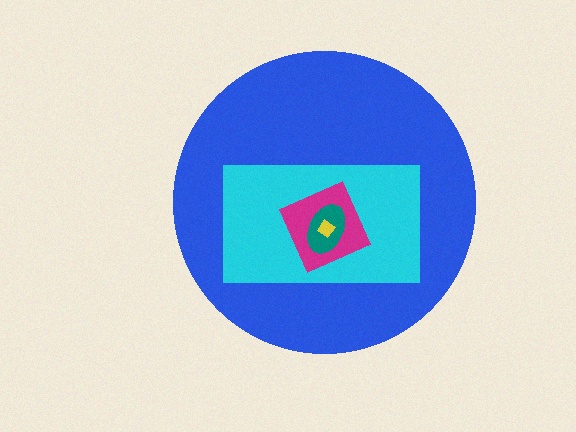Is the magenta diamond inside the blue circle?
Yes.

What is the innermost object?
The yellow diamond.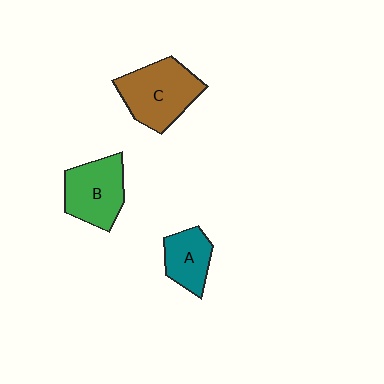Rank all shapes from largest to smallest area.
From largest to smallest: C (brown), B (green), A (teal).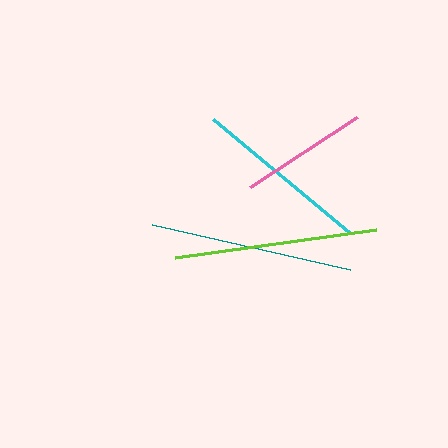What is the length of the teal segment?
The teal segment is approximately 203 pixels long.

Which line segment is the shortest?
The pink line is the shortest at approximately 128 pixels.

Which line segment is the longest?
The lime line is the longest at approximately 203 pixels.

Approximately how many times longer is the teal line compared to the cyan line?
The teal line is approximately 1.1 times the length of the cyan line.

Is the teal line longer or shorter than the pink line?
The teal line is longer than the pink line.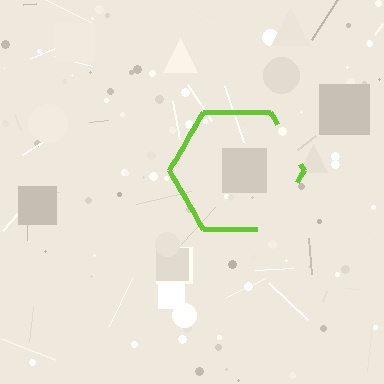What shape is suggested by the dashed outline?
The dashed outline suggests a hexagon.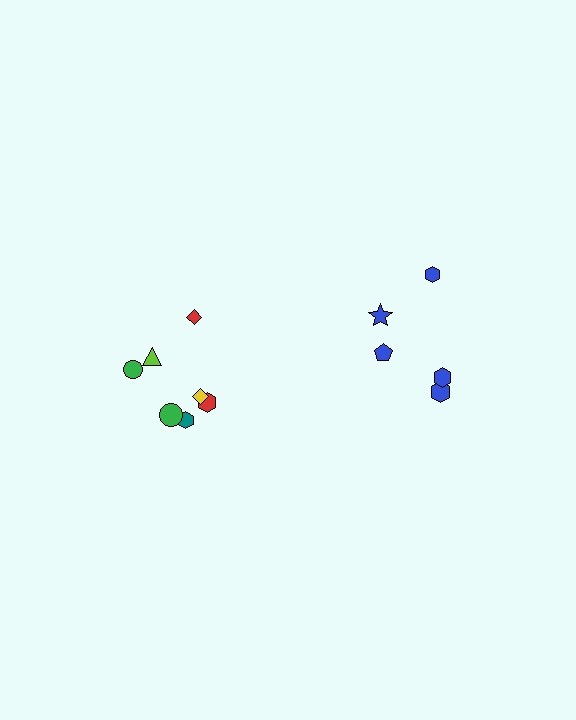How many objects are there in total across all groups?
There are 12 objects.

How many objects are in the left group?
There are 7 objects.